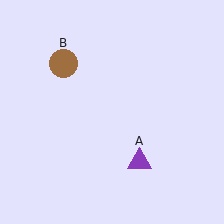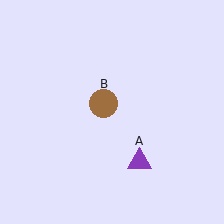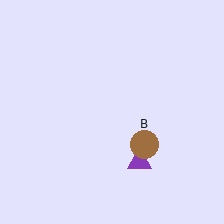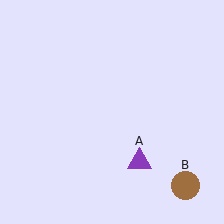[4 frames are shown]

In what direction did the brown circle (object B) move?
The brown circle (object B) moved down and to the right.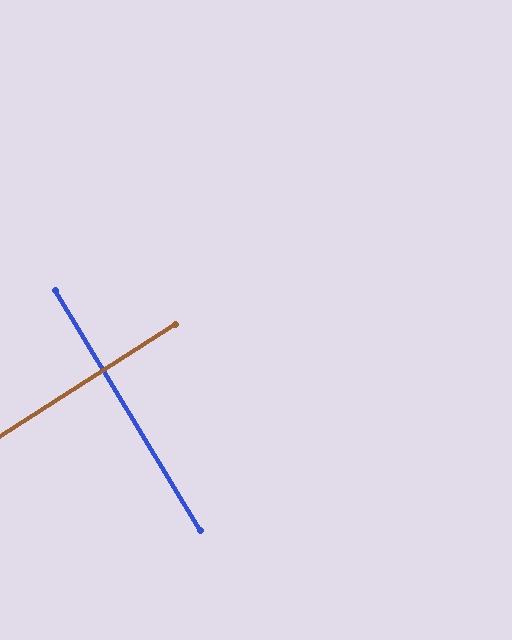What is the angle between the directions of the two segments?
Approximately 89 degrees.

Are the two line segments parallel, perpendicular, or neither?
Perpendicular — they meet at approximately 89°.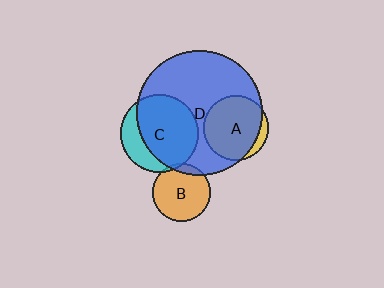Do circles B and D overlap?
Yes.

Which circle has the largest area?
Circle D (blue).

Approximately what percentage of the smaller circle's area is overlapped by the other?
Approximately 10%.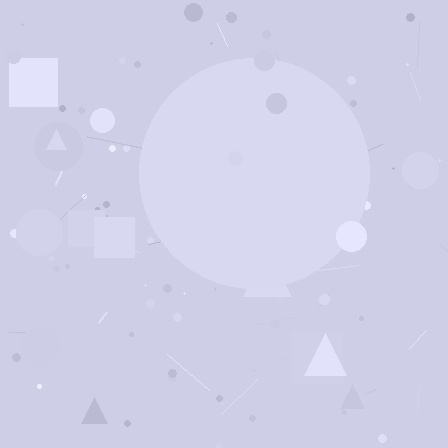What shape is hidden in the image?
A circle is hidden in the image.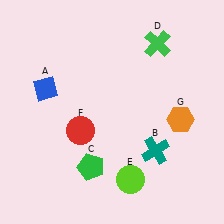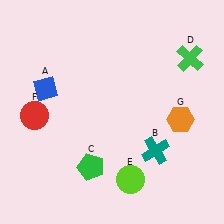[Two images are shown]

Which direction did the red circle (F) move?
The red circle (F) moved left.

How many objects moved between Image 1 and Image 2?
2 objects moved between the two images.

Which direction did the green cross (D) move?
The green cross (D) moved right.